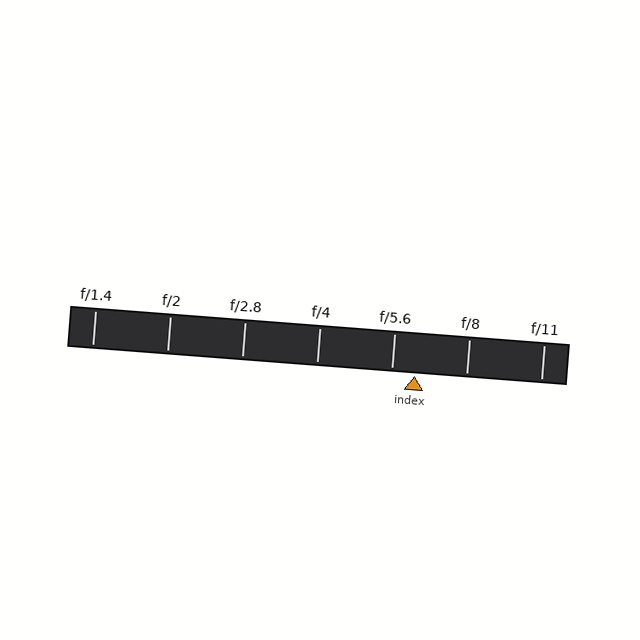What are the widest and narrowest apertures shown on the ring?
The widest aperture shown is f/1.4 and the narrowest is f/11.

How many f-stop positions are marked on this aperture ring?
There are 7 f-stop positions marked.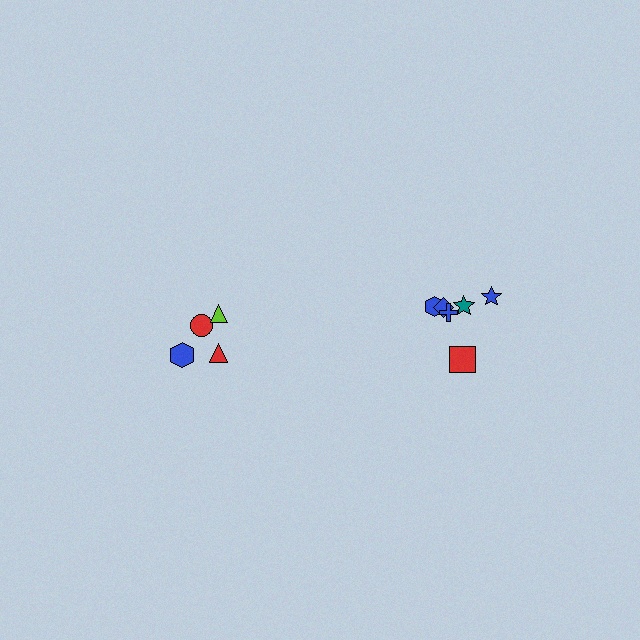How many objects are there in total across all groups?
There are 10 objects.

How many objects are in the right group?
There are 6 objects.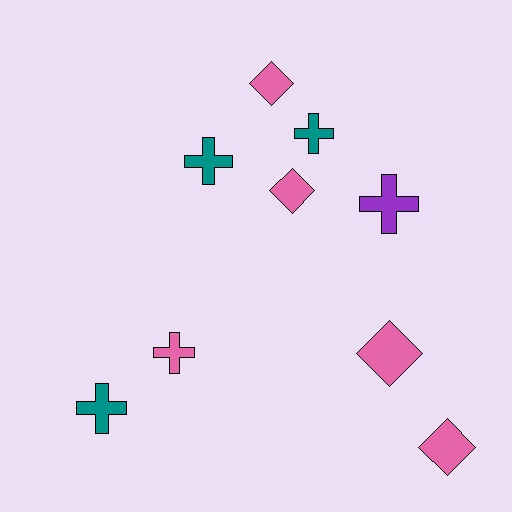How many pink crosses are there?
There is 1 pink cross.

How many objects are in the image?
There are 9 objects.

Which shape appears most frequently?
Cross, with 5 objects.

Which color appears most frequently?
Pink, with 5 objects.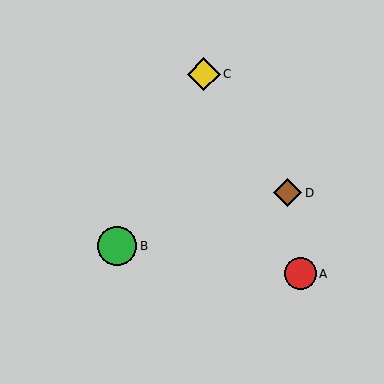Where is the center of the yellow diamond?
The center of the yellow diamond is at (204, 74).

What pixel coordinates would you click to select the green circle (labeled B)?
Click at (117, 246) to select the green circle B.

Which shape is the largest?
The green circle (labeled B) is the largest.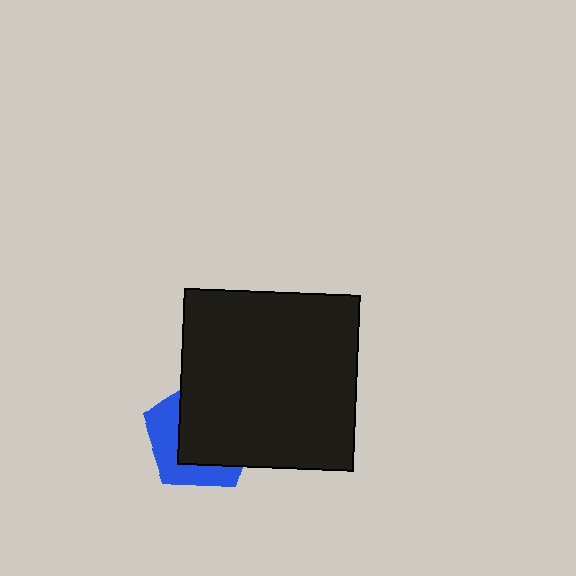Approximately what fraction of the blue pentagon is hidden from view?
Roughly 63% of the blue pentagon is hidden behind the black square.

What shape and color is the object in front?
The object in front is a black square.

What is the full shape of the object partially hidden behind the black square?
The partially hidden object is a blue pentagon.